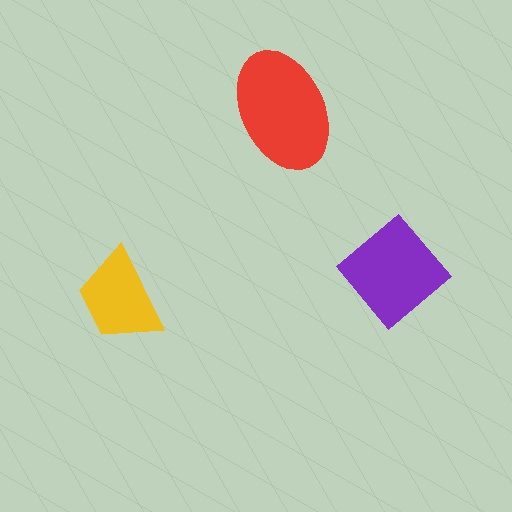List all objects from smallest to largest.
The yellow trapezoid, the purple diamond, the red ellipse.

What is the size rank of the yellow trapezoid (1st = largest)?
3rd.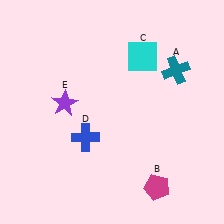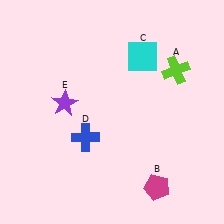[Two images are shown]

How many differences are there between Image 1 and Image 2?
There is 1 difference between the two images.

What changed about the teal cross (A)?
In Image 1, A is teal. In Image 2, it changed to lime.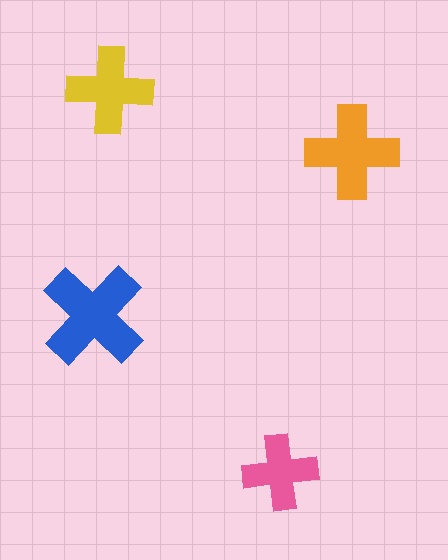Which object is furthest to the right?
The orange cross is rightmost.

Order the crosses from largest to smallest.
the blue one, the orange one, the yellow one, the pink one.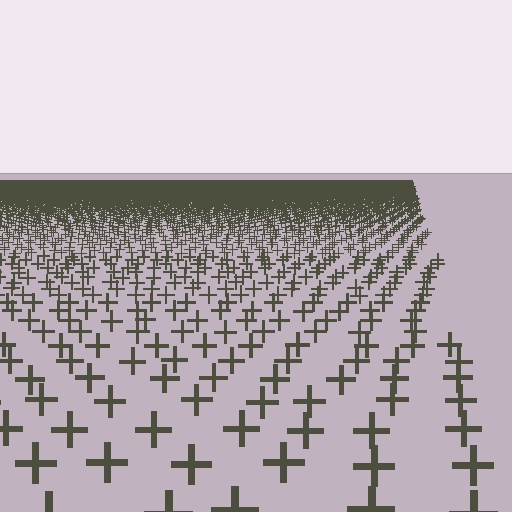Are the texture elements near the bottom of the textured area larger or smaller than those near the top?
Larger. Near the bottom, elements are closer to the viewer and appear at a bigger on-screen size.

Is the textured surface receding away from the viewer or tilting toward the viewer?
The surface is receding away from the viewer. Texture elements get smaller and denser toward the top.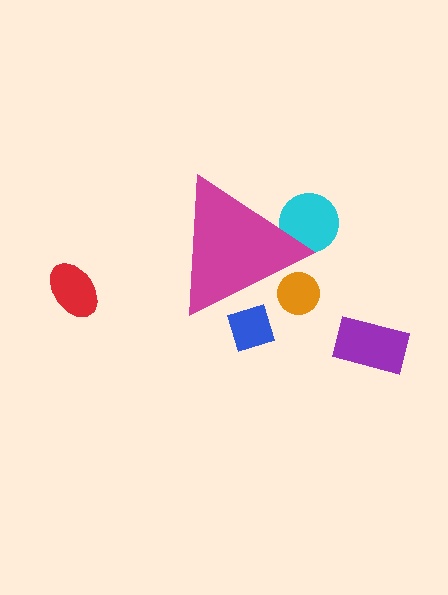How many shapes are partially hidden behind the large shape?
3 shapes are partially hidden.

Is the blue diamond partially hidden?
Yes, the blue diamond is partially hidden behind the magenta triangle.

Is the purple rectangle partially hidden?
No, the purple rectangle is fully visible.